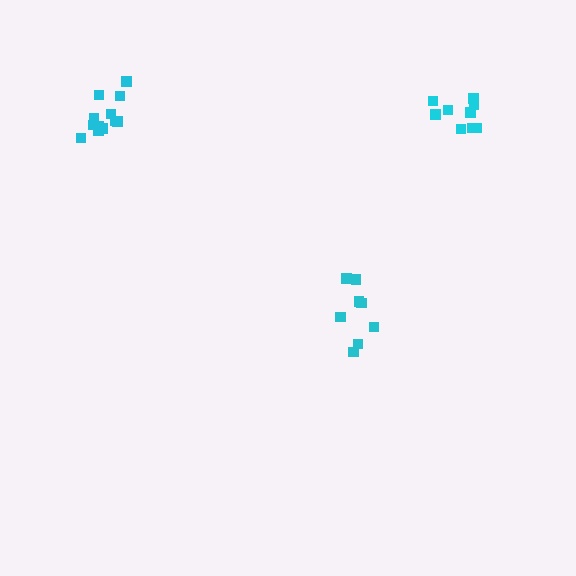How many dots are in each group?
Group 1: 9 dots, Group 2: 8 dots, Group 3: 12 dots (29 total).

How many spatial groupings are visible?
There are 3 spatial groupings.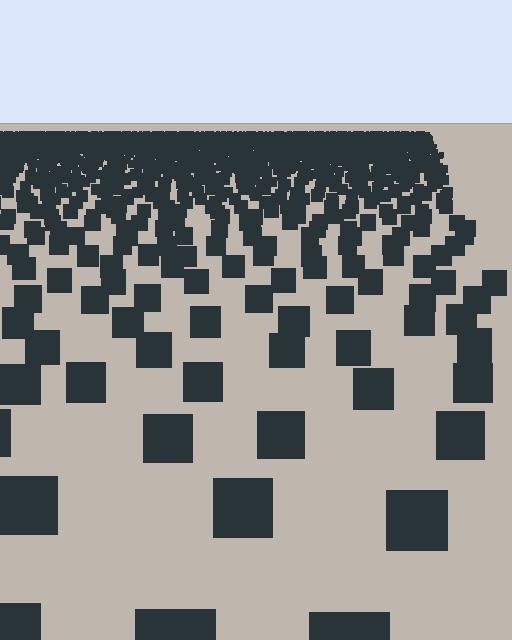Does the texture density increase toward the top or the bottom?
Density increases toward the top.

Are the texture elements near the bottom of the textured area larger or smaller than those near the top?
Larger. Near the bottom, elements are closer to the viewer and appear at a bigger on-screen size.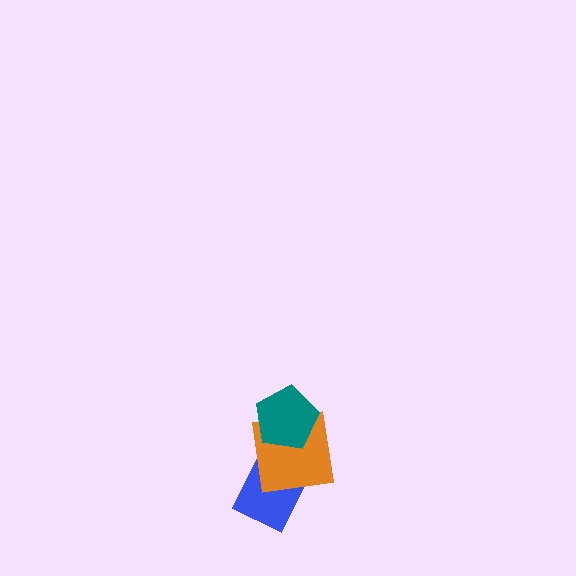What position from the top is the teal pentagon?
The teal pentagon is 1st from the top.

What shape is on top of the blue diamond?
The orange square is on top of the blue diamond.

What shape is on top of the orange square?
The teal pentagon is on top of the orange square.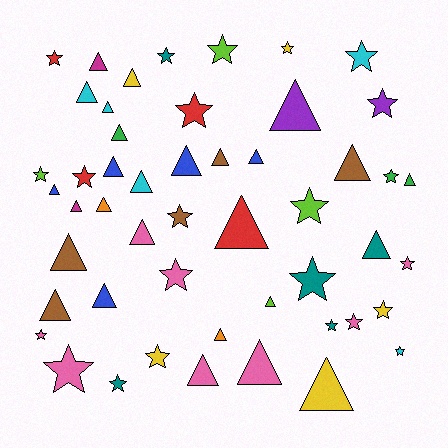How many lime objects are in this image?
There are 4 lime objects.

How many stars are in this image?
There are 23 stars.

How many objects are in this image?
There are 50 objects.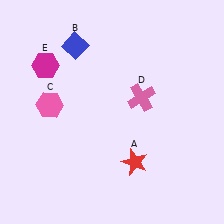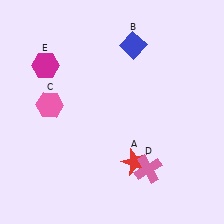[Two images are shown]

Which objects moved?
The objects that moved are: the blue diamond (B), the pink cross (D).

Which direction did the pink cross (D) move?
The pink cross (D) moved down.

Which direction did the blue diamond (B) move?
The blue diamond (B) moved right.